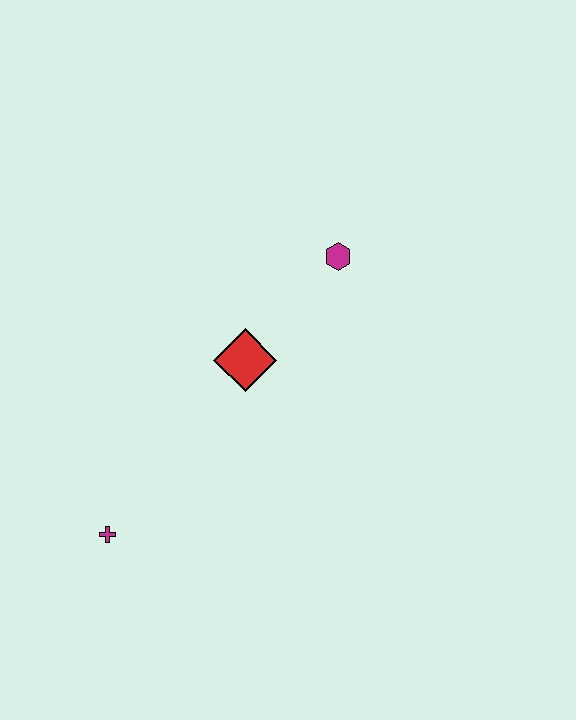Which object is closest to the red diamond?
The magenta hexagon is closest to the red diamond.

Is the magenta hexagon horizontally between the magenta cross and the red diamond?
No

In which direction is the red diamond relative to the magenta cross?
The red diamond is above the magenta cross.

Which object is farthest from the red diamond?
The magenta cross is farthest from the red diamond.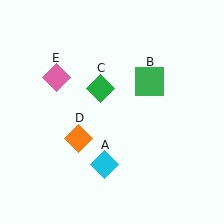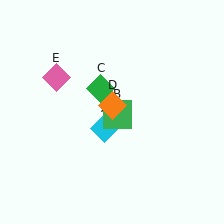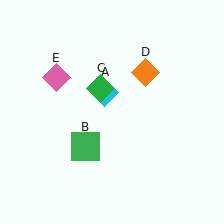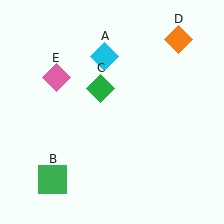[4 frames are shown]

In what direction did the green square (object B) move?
The green square (object B) moved down and to the left.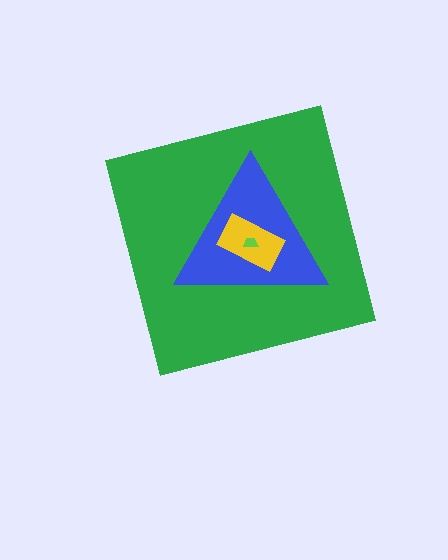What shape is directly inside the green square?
The blue triangle.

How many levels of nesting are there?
4.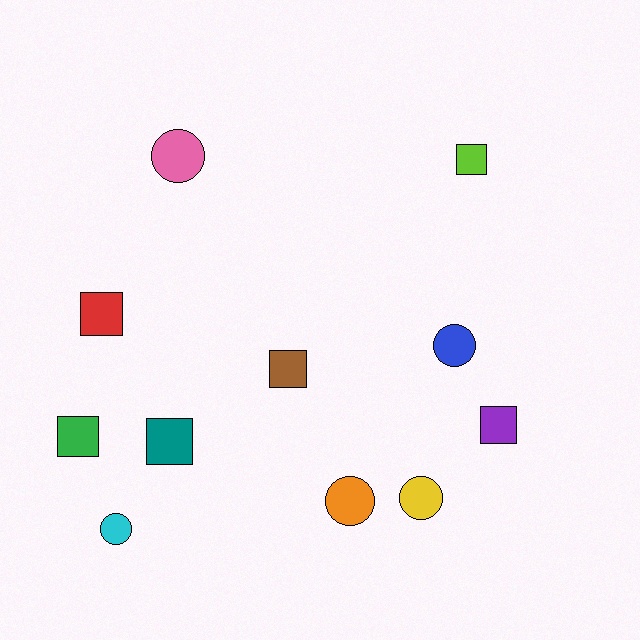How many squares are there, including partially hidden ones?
There are 6 squares.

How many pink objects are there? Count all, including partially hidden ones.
There is 1 pink object.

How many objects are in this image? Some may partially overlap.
There are 11 objects.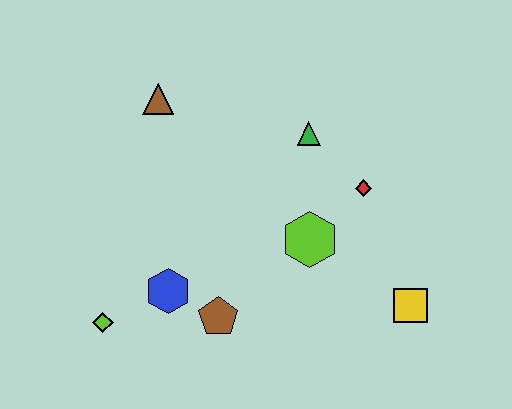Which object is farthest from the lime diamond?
The yellow square is farthest from the lime diamond.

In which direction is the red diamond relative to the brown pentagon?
The red diamond is to the right of the brown pentagon.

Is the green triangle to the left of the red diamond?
Yes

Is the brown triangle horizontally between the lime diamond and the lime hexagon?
Yes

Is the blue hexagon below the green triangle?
Yes